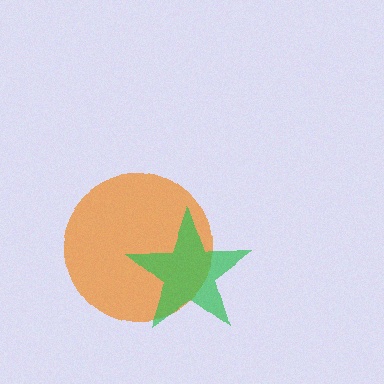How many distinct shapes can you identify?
There are 2 distinct shapes: an orange circle, a green star.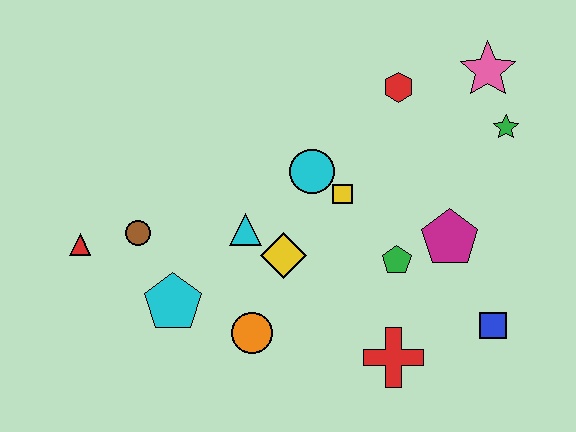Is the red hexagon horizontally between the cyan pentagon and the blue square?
Yes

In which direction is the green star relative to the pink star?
The green star is below the pink star.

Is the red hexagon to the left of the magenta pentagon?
Yes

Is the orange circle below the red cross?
No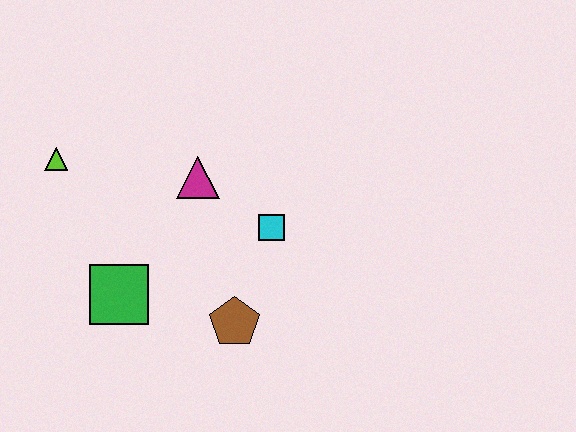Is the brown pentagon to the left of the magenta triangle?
No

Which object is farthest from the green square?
The cyan square is farthest from the green square.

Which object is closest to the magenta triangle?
The cyan square is closest to the magenta triangle.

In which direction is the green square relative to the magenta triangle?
The green square is below the magenta triangle.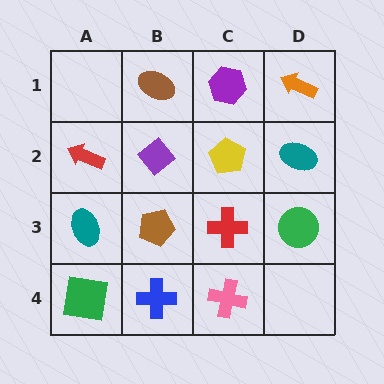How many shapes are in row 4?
3 shapes.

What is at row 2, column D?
A teal ellipse.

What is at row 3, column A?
A teal ellipse.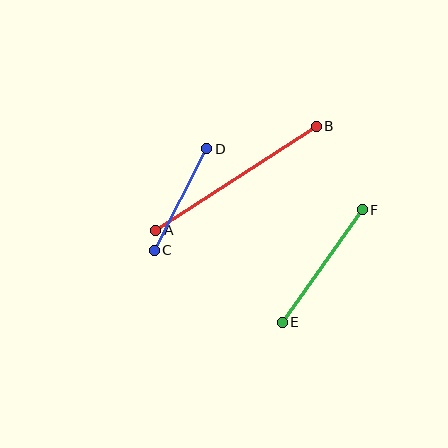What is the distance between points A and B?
The distance is approximately 191 pixels.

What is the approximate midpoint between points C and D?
The midpoint is at approximately (181, 200) pixels.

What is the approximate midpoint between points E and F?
The midpoint is at approximately (322, 266) pixels.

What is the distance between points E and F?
The distance is approximately 138 pixels.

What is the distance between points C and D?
The distance is approximately 114 pixels.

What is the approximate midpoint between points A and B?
The midpoint is at approximately (236, 178) pixels.